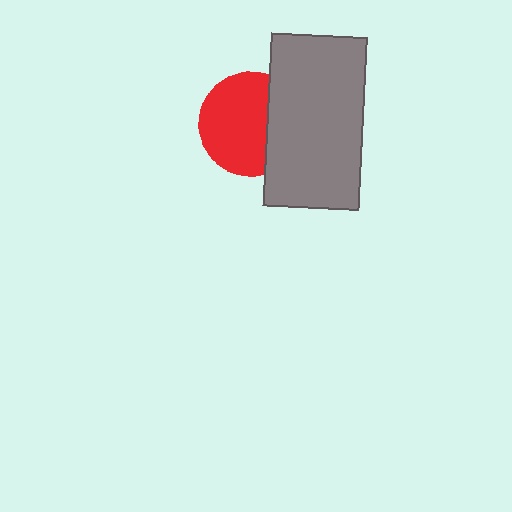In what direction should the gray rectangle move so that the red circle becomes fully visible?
The gray rectangle should move right. That is the shortest direction to clear the overlap and leave the red circle fully visible.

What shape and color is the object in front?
The object in front is a gray rectangle.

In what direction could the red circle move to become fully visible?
The red circle could move left. That would shift it out from behind the gray rectangle entirely.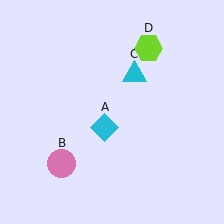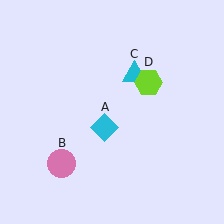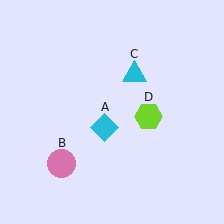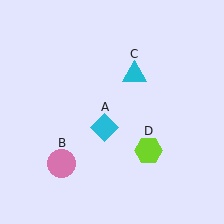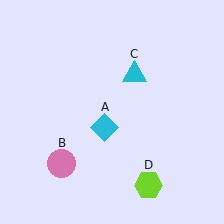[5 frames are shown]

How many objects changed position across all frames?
1 object changed position: lime hexagon (object D).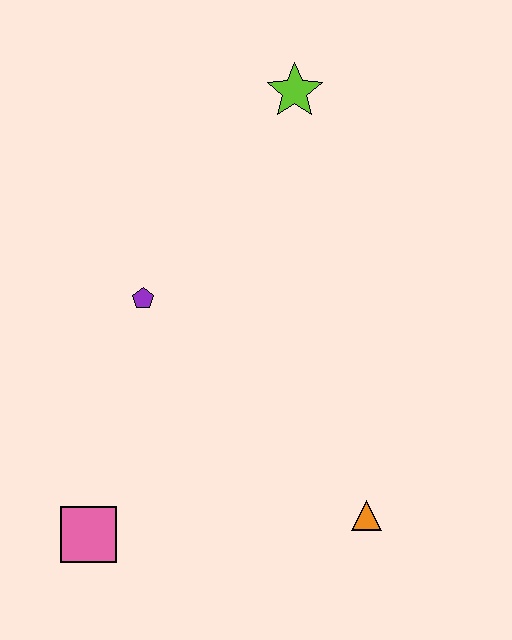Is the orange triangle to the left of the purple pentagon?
No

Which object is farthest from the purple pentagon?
The orange triangle is farthest from the purple pentagon.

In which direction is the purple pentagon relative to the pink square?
The purple pentagon is above the pink square.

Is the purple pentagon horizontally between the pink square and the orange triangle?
Yes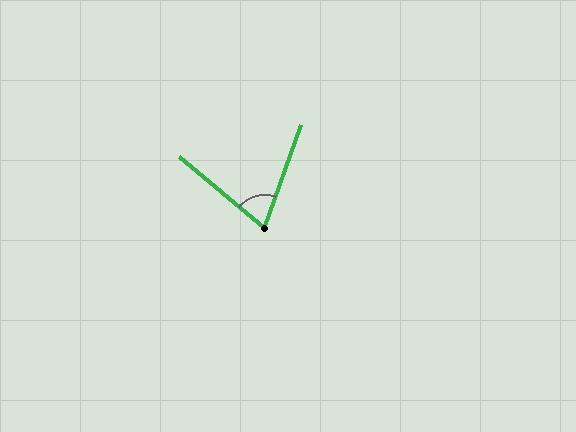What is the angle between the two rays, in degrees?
Approximately 69 degrees.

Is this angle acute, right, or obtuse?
It is acute.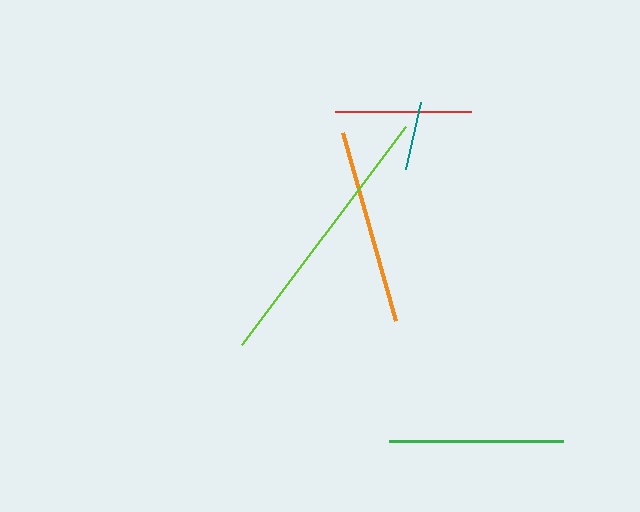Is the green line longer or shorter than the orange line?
The orange line is longer than the green line.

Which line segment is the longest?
The lime line is the longest at approximately 273 pixels.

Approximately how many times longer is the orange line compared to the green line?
The orange line is approximately 1.1 times the length of the green line.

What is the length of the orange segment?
The orange segment is approximately 196 pixels long.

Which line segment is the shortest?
The teal line is the shortest at approximately 68 pixels.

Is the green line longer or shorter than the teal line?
The green line is longer than the teal line.